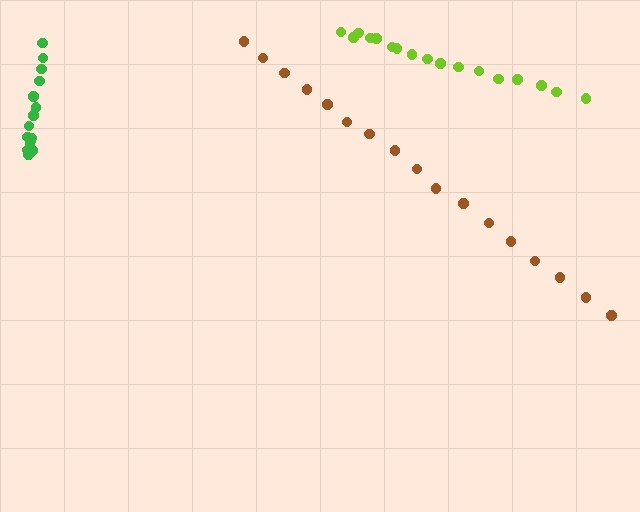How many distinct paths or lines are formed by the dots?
There are 3 distinct paths.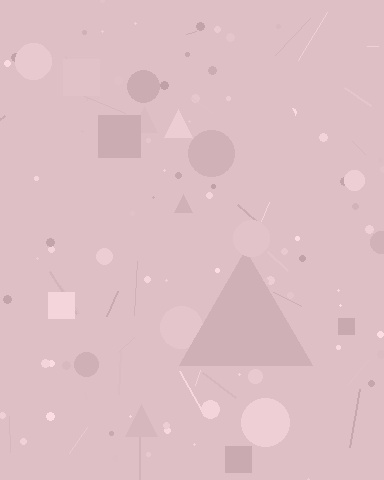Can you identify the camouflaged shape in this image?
The camouflaged shape is a triangle.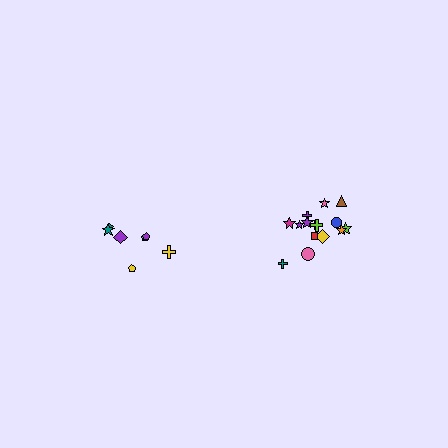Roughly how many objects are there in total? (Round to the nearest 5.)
Roughly 20 objects in total.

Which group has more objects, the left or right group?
The right group.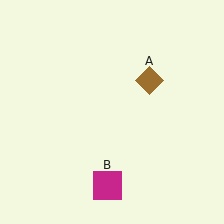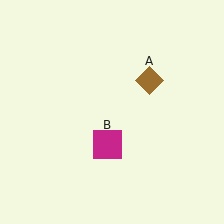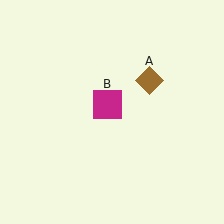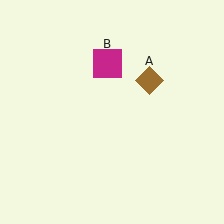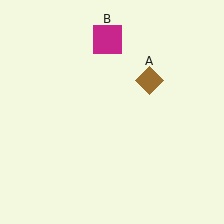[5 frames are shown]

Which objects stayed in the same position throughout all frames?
Brown diamond (object A) remained stationary.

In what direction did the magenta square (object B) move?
The magenta square (object B) moved up.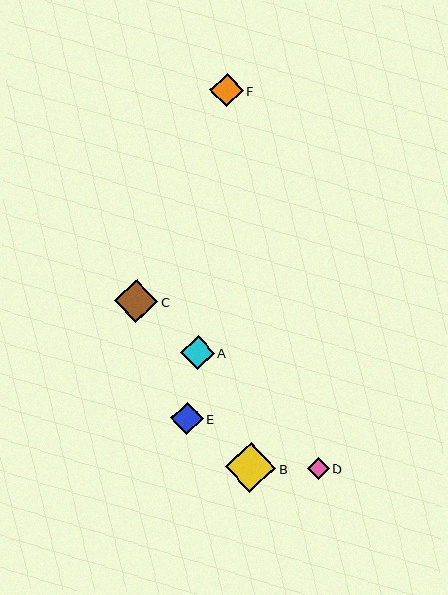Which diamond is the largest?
Diamond B is the largest with a size of approximately 50 pixels.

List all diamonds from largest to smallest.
From largest to smallest: B, C, A, F, E, D.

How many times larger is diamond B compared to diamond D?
Diamond B is approximately 2.3 times the size of diamond D.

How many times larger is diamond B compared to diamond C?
Diamond B is approximately 1.2 times the size of diamond C.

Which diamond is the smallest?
Diamond D is the smallest with a size of approximately 22 pixels.